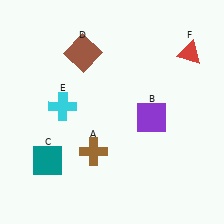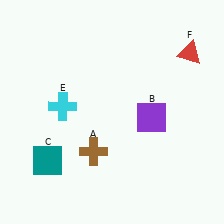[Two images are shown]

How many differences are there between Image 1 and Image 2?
There is 1 difference between the two images.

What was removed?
The brown square (D) was removed in Image 2.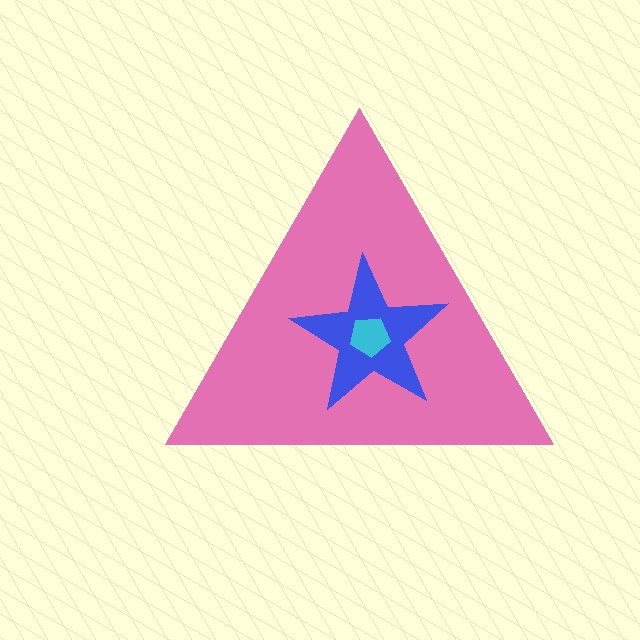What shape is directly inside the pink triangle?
The blue star.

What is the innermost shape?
The cyan pentagon.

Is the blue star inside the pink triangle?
Yes.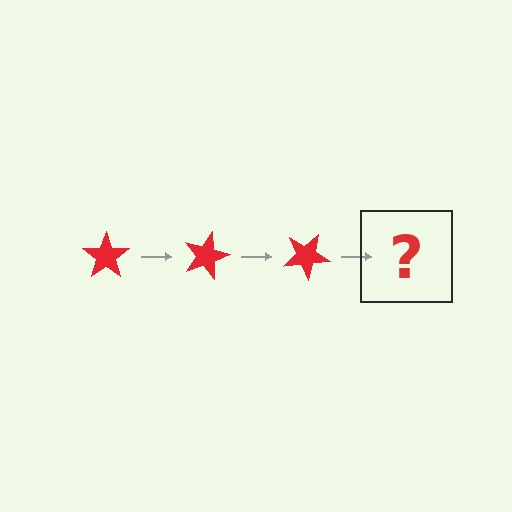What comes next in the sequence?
The next element should be a red star rotated 45 degrees.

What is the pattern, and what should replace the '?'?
The pattern is that the star rotates 15 degrees each step. The '?' should be a red star rotated 45 degrees.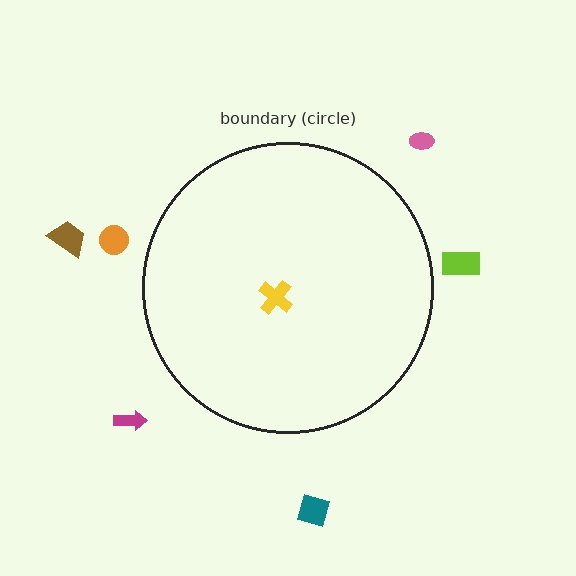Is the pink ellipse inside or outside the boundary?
Outside.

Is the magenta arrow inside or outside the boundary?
Outside.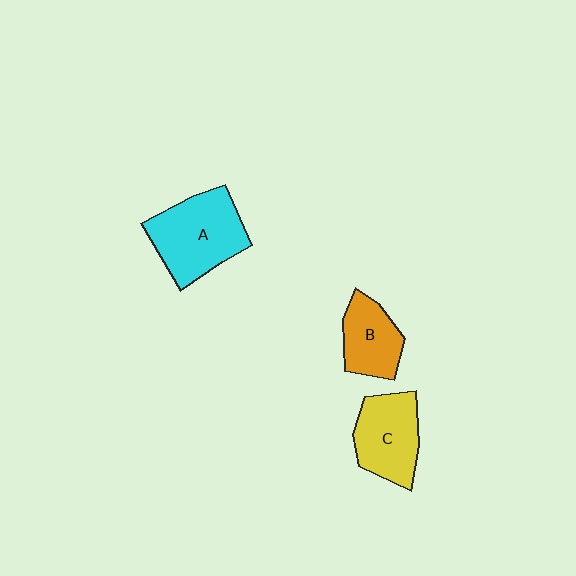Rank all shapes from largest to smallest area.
From largest to smallest: A (cyan), C (yellow), B (orange).